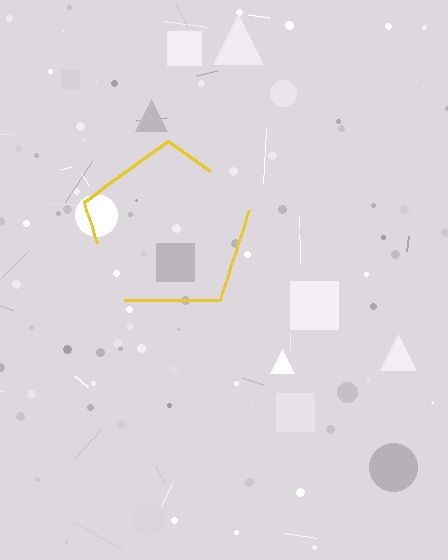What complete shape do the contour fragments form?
The contour fragments form a pentagon.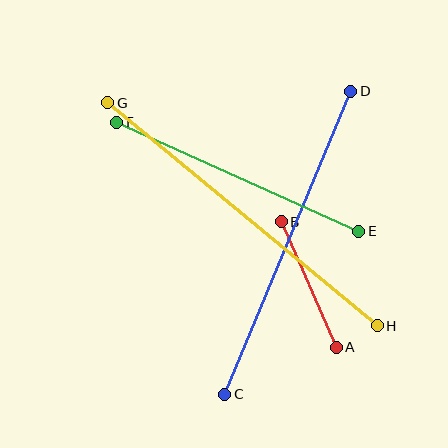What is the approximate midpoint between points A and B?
The midpoint is at approximately (309, 284) pixels.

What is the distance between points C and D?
The distance is approximately 328 pixels.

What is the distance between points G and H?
The distance is approximately 350 pixels.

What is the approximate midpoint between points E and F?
The midpoint is at approximately (238, 177) pixels.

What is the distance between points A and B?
The distance is approximately 137 pixels.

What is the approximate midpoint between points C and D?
The midpoint is at approximately (288, 243) pixels.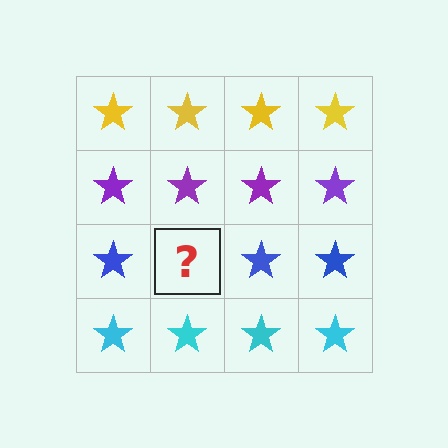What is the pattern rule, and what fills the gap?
The rule is that each row has a consistent color. The gap should be filled with a blue star.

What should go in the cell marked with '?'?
The missing cell should contain a blue star.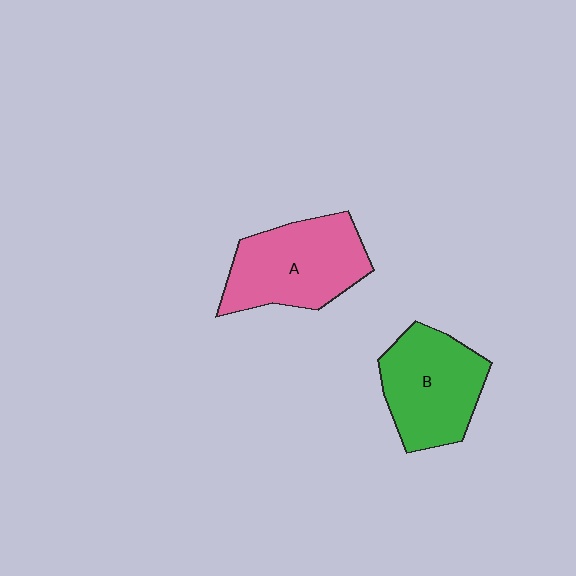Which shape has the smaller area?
Shape B (green).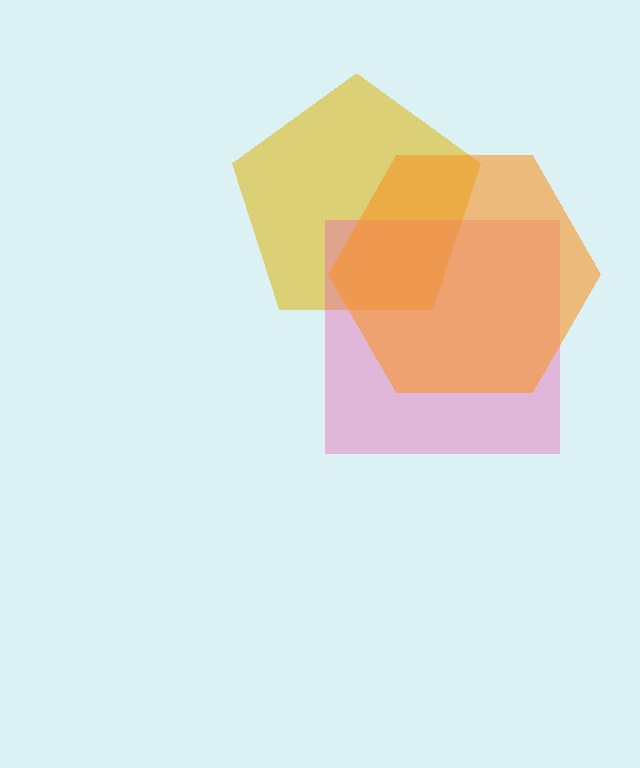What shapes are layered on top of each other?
The layered shapes are: a yellow pentagon, a pink square, an orange hexagon.